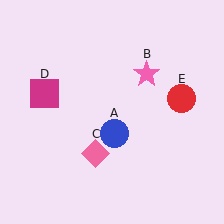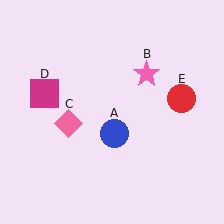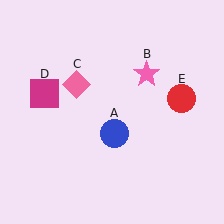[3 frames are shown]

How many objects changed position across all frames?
1 object changed position: pink diamond (object C).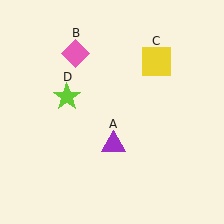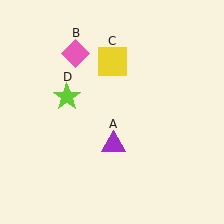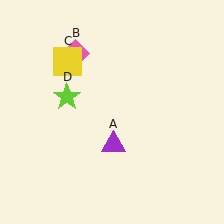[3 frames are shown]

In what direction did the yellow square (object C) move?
The yellow square (object C) moved left.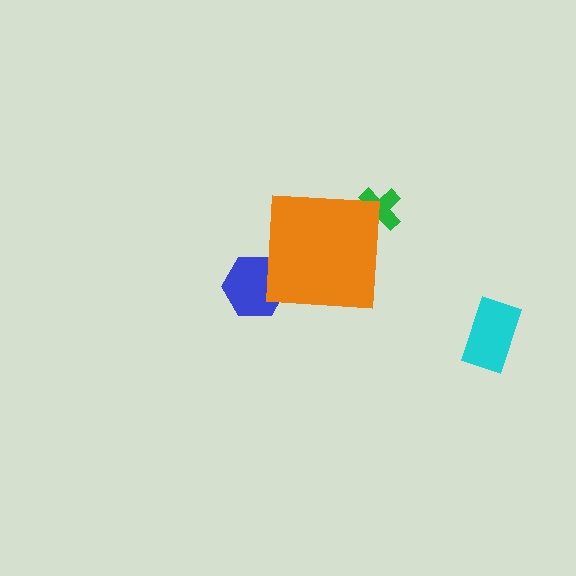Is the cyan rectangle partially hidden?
No, the cyan rectangle is fully visible.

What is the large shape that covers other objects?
An orange square.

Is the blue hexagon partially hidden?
Yes, the blue hexagon is partially hidden behind the orange square.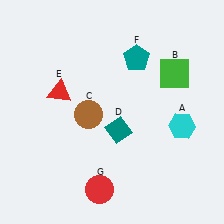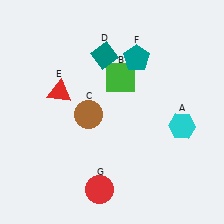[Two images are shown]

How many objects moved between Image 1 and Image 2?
2 objects moved between the two images.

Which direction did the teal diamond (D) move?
The teal diamond (D) moved up.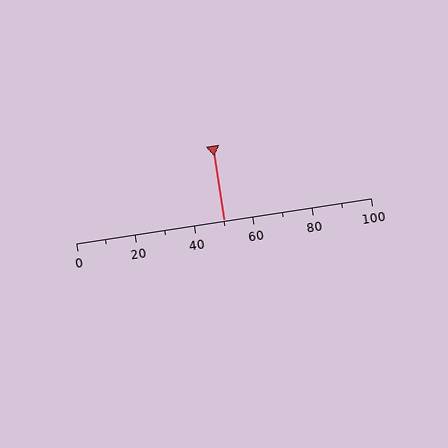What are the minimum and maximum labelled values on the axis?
The axis runs from 0 to 100.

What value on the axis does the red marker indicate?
The marker indicates approximately 50.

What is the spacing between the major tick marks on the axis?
The major ticks are spaced 20 apart.